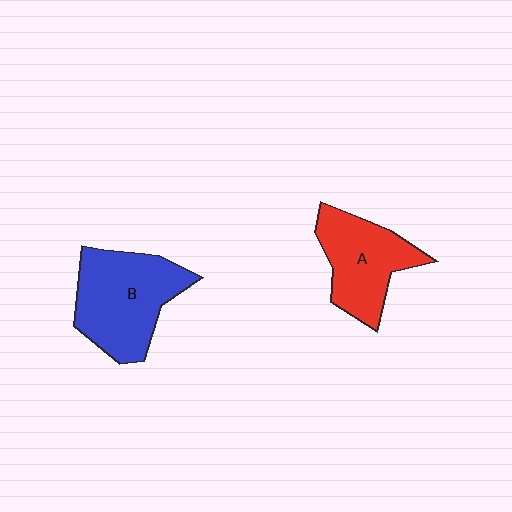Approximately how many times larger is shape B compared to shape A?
Approximately 1.2 times.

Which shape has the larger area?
Shape B (blue).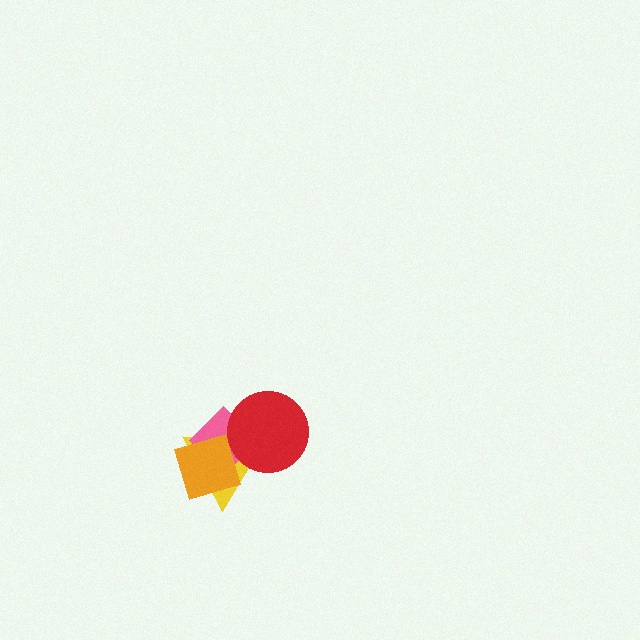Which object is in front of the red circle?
The orange diamond is in front of the red circle.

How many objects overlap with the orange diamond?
3 objects overlap with the orange diamond.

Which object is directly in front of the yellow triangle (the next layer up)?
The pink diamond is directly in front of the yellow triangle.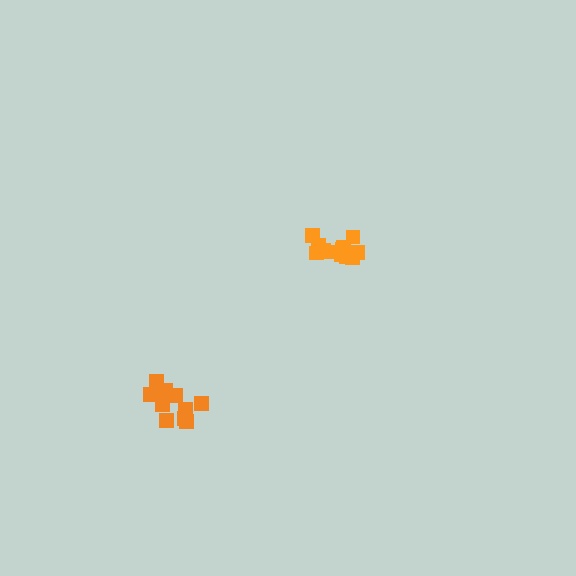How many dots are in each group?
Group 1: 10 dots, Group 2: 13 dots (23 total).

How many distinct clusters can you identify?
There are 2 distinct clusters.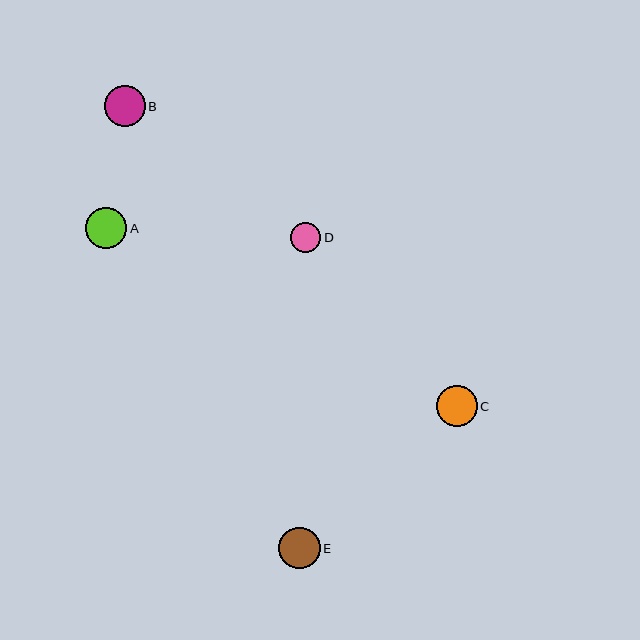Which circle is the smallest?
Circle D is the smallest with a size of approximately 30 pixels.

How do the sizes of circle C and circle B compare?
Circle C and circle B are approximately the same size.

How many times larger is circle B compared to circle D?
Circle B is approximately 1.4 times the size of circle D.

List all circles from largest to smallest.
From largest to smallest: E, C, A, B, D.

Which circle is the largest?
Circle E is the largest with a size of approximately 42 pixels.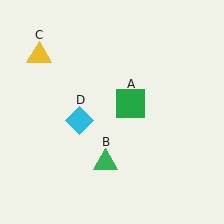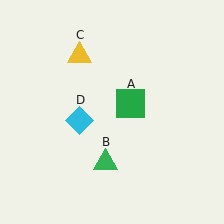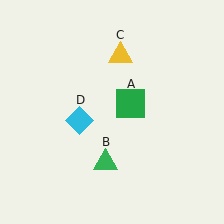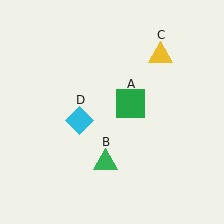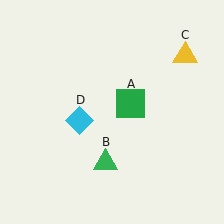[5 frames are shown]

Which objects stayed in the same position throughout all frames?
Green square (object A) and green triangle (object B) and cyan diamond (object D) remained stationary.